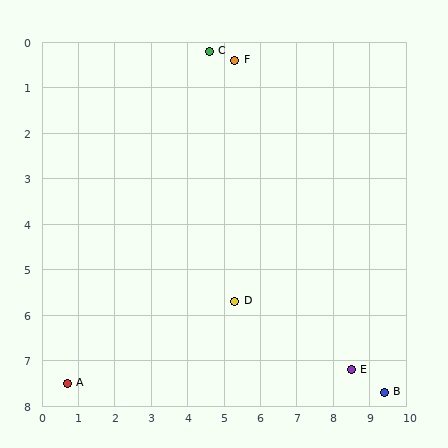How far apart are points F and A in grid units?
Points F and A are about 8.5 grid units apart.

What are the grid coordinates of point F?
Point F is at approximately (5.3, 0.4).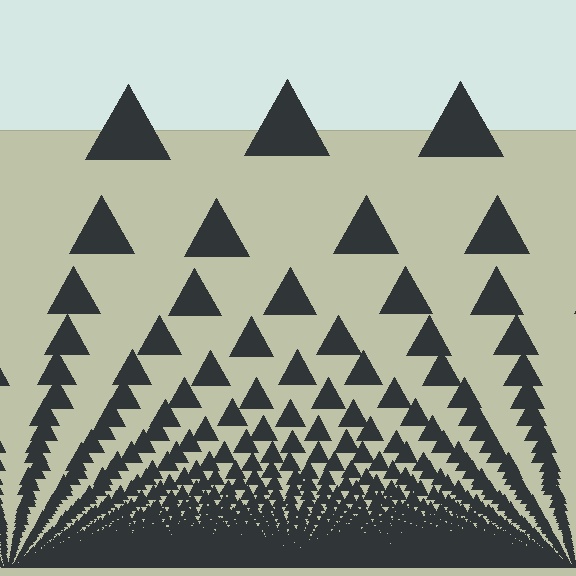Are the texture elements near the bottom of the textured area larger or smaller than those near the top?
Smaller. The gradient is inverted — elements near the bottom are smaller and denser.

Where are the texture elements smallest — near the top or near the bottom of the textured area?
Near the bottom.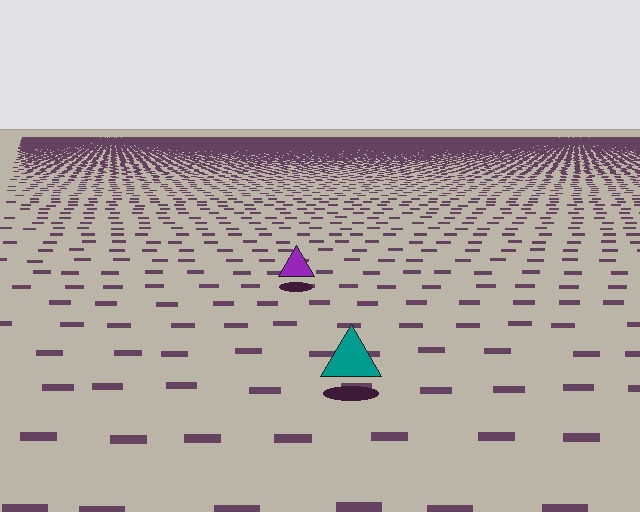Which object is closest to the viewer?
The teal triangle is closest. The texture marks near it are larger and more spread out.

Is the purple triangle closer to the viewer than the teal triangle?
No. The teal triangle is closer — you can tell from the texture gradient: the ground texture is coarser near it.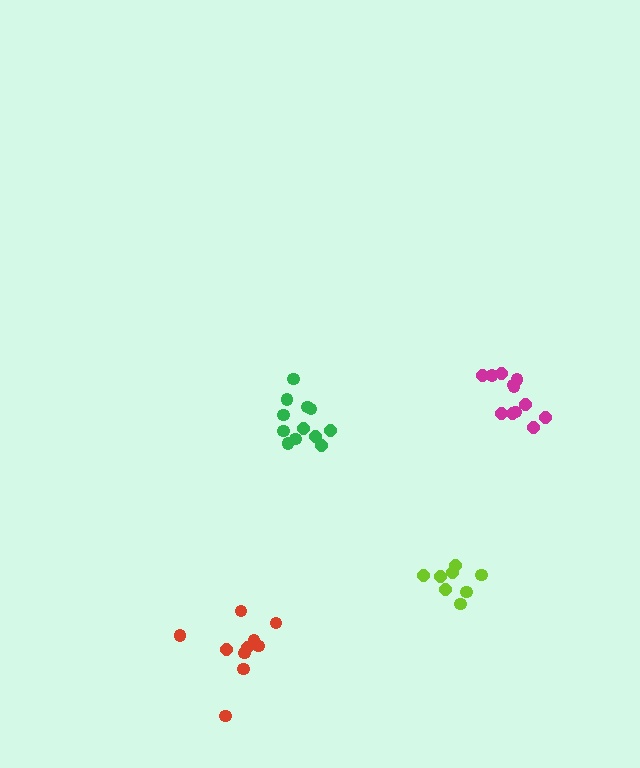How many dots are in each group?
Group 1: 12 dots, Group 2: 10 dots, Group 3: 8 dots, Group 4: 12 dots (42 total).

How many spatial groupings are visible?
There are 4 spatial groupings.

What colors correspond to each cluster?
The clusters are colored: green, red, lime, magenta.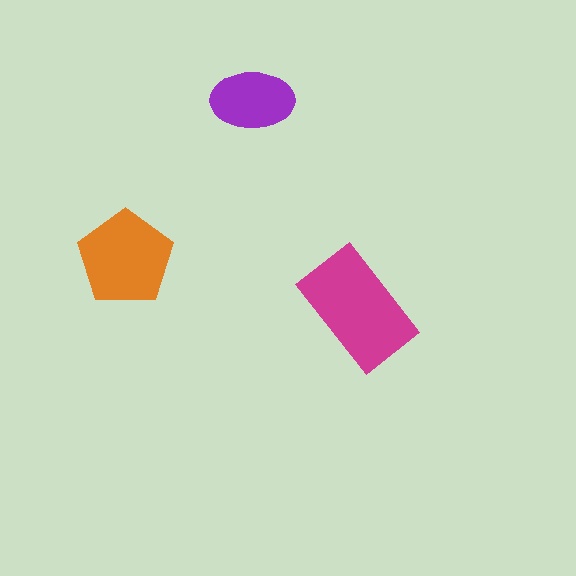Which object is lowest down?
The magenta rectangle is bottommost.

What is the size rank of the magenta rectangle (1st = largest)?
1st.